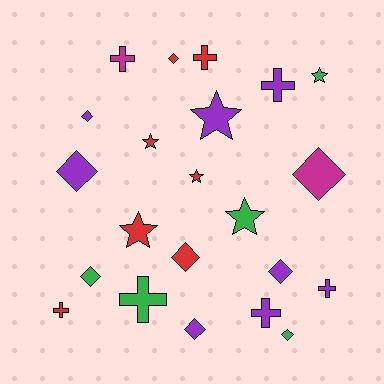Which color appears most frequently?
Purple, with 8 objects.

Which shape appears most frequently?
Diamond, with 9 objects.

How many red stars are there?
There are 3 red stars.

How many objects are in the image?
There are 22 objects.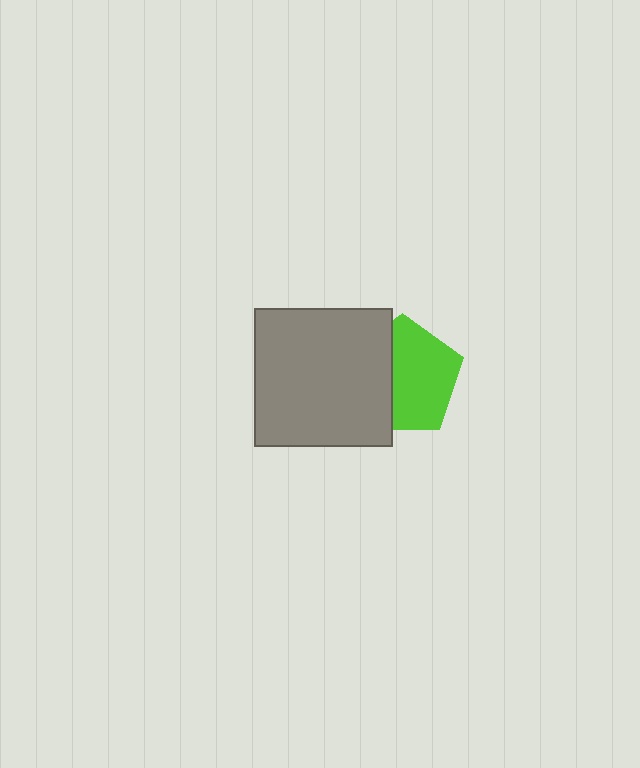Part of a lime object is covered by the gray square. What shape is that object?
It is a pentagon.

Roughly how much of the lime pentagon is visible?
About half of it is visible (roughly 60%).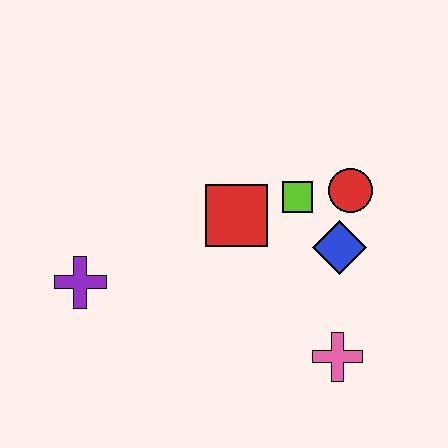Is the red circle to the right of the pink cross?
Yes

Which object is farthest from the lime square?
The purple cross is farthest from the lime square.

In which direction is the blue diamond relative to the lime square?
The blue diamond is below the lime square.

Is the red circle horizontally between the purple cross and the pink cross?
No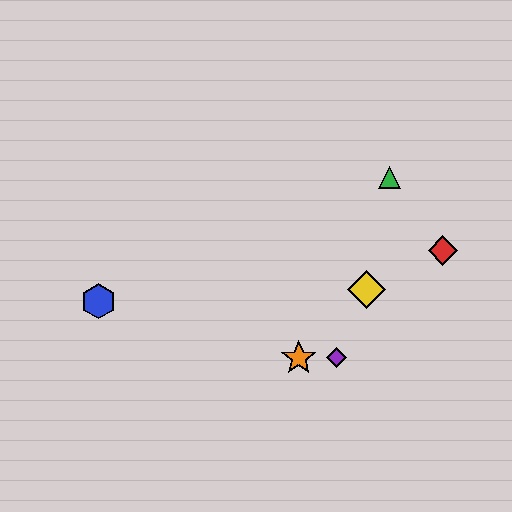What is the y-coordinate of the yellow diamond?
The yellow diamond is at y≈289.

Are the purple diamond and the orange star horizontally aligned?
Yes, both are at y≈358.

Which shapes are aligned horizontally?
The purple diamond, the orange star are aligned horizontally.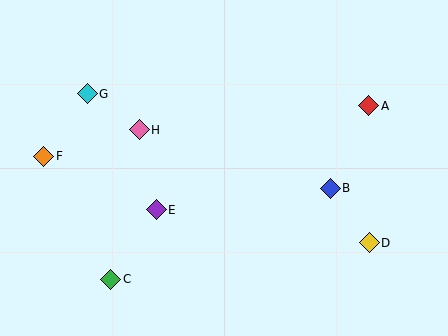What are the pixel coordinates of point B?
Point B is at (330, 188).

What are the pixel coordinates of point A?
Point A is at (369, 106).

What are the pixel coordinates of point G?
Point G is at (87, 94).